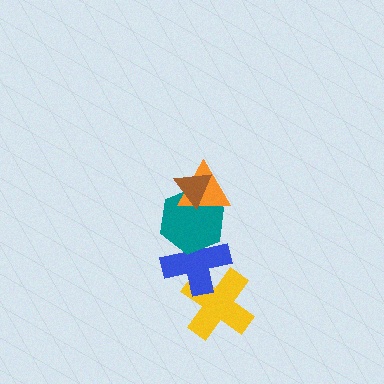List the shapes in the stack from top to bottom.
From top to bottom: the brown triangle, the orange triangle, the teal hexagon, the blue cross, the yellow cross.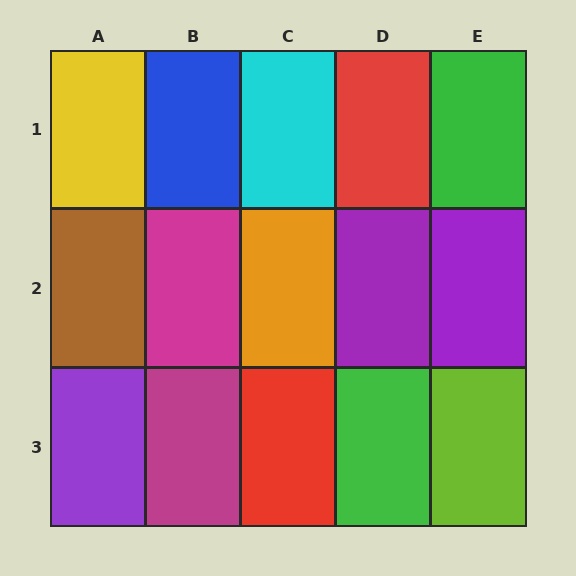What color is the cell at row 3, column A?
Purple.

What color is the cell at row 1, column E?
Green.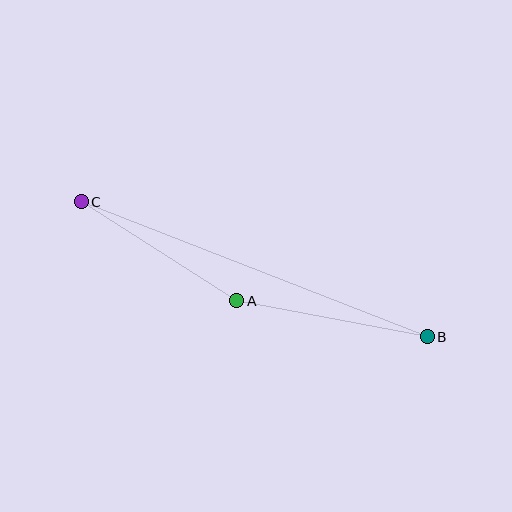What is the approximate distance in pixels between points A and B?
The distance between A and B is approximately 194 pixels.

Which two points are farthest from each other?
Points B and C are farthest from each other.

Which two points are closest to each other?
Points A and C are closest to each other.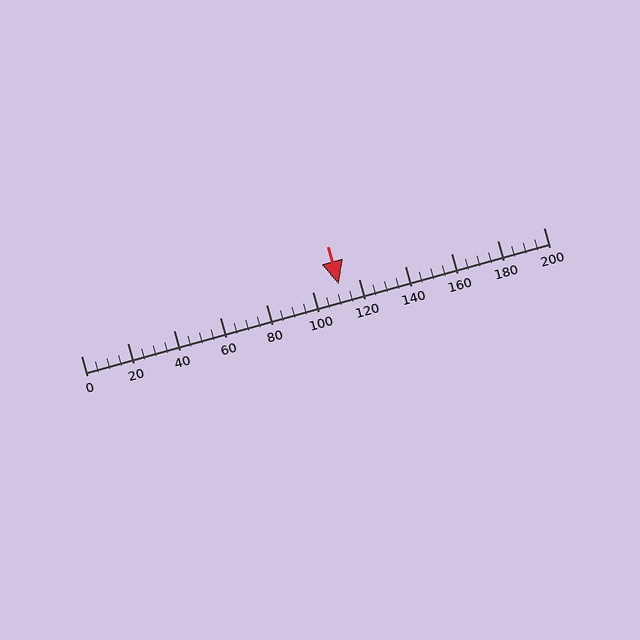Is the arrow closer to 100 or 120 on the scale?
The arrow is closer to 120.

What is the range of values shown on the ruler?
The ruler shows values from 0 to 200.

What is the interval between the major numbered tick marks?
The major tick marks are spaced 20 units apart.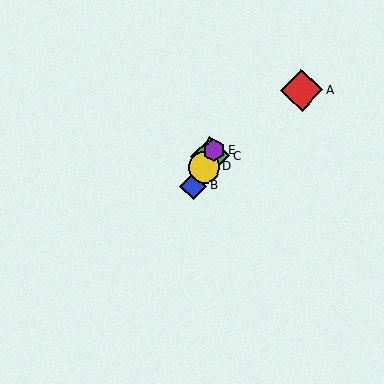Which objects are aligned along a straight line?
Objects B, C, D, E are aligned along a straight line.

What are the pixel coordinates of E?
Object E is at (214, 150).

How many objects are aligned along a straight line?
4 objects (B, C, D, E) are aligned along a straight line.